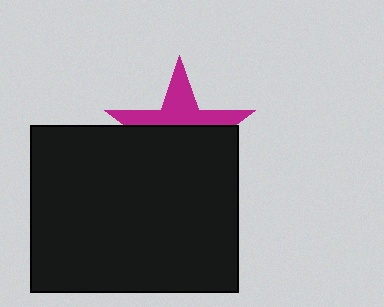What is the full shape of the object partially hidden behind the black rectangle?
The partially hidden object is a magenta star.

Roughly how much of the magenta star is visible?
A small part of it is visible (roughly 42%).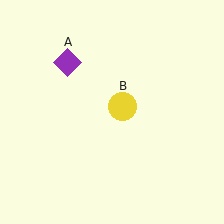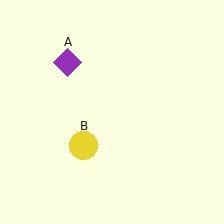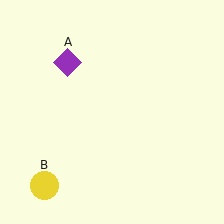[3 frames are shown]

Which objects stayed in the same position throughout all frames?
Purple diamond (object A) remained stationary.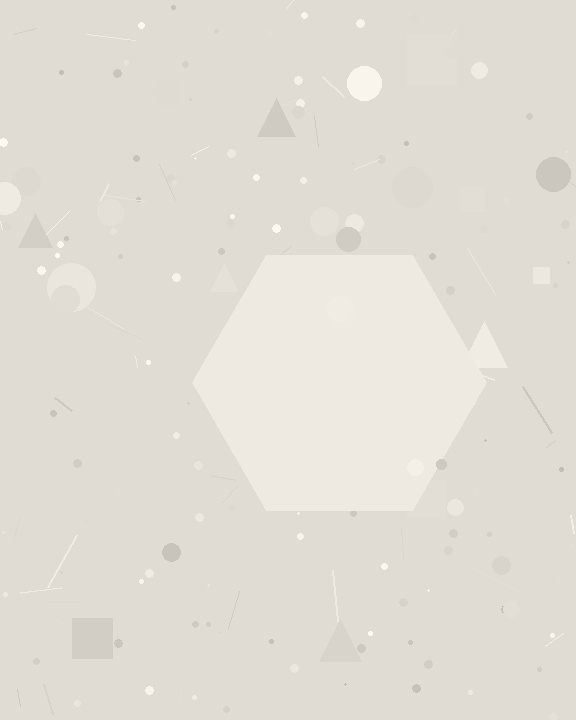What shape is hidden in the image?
A hexagon is hidden in the image.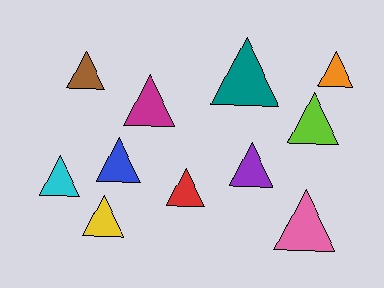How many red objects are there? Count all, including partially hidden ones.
There is 1 red object.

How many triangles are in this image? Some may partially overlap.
There are 11 triangles.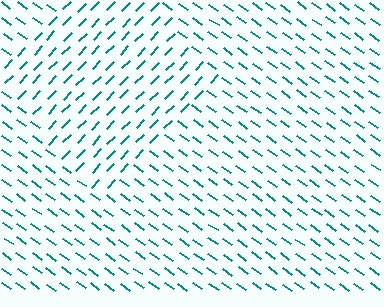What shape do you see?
I see a diamond.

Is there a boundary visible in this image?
Yes, there is a texture boundary formed by a change in line orientation.